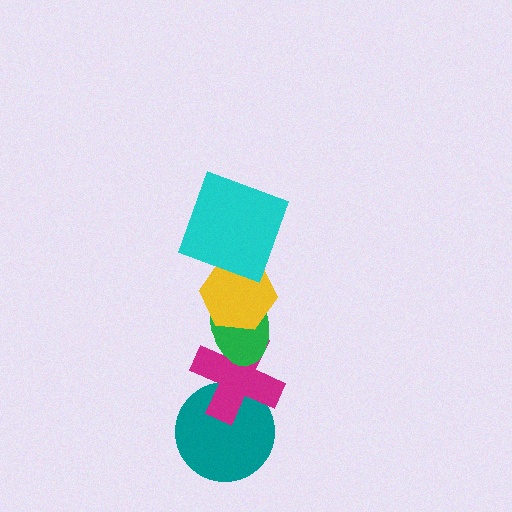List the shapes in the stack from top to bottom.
From top to bottom: the cyan square, the yellow hexagon, the green ellipse, the magenta cross, the teal circle.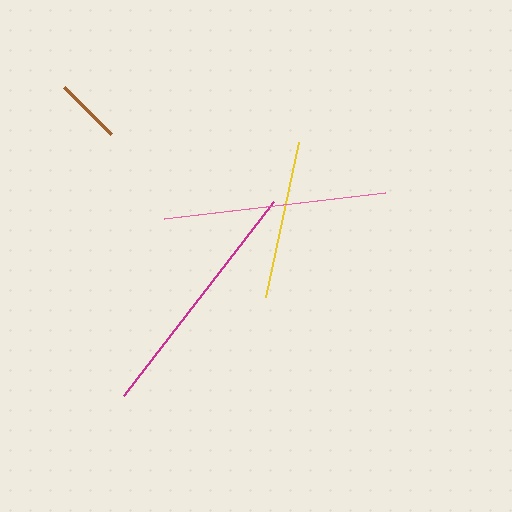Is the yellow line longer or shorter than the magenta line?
The magenta line is longer than the yellow line.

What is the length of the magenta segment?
The magenta segment is approximately 246 pixels long.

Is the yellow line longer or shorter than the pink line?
The pink line is longer than the yellow line.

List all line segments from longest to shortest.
From longest to shortest: magenta, pink, yellow, brown.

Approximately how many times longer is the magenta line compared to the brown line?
The magenta line is approximately 3.7 times the length of the brown line.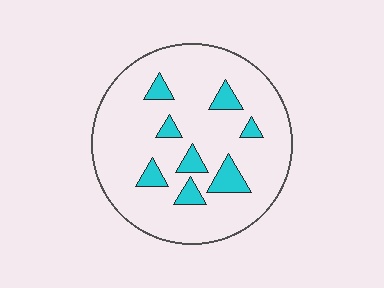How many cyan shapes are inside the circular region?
8.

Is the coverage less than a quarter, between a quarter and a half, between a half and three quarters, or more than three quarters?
Less than a quarter.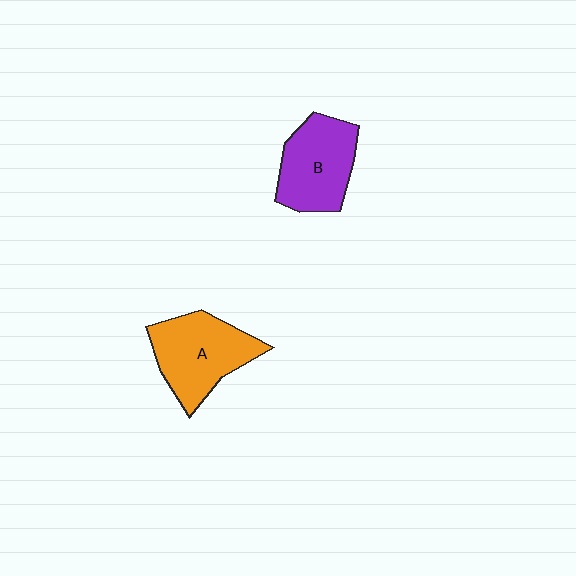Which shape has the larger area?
Shape A (orange).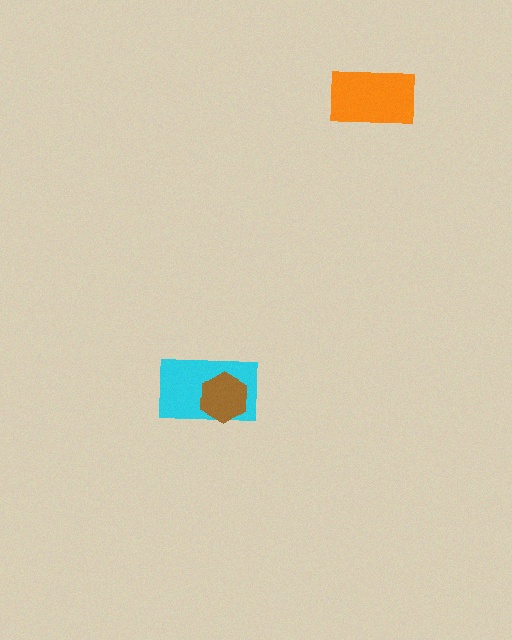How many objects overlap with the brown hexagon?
1 object overlaps with the brown hexagon.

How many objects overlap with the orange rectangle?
0 objects overlap with the orange rectangle.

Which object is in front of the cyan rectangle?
The brown hexagon is in front of the cyan rectangle.